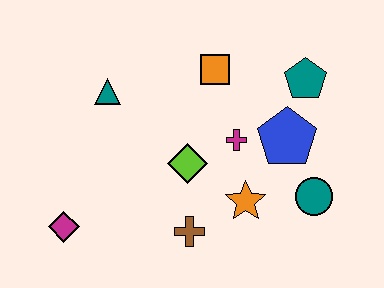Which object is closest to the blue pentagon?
The magenta cross is closest to the blue pentagon.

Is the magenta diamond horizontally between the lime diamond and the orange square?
No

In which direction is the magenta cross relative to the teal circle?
The magenta cross is to the left of the teal circle.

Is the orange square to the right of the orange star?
No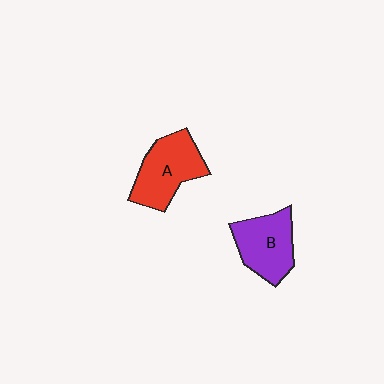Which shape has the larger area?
Shape A (red).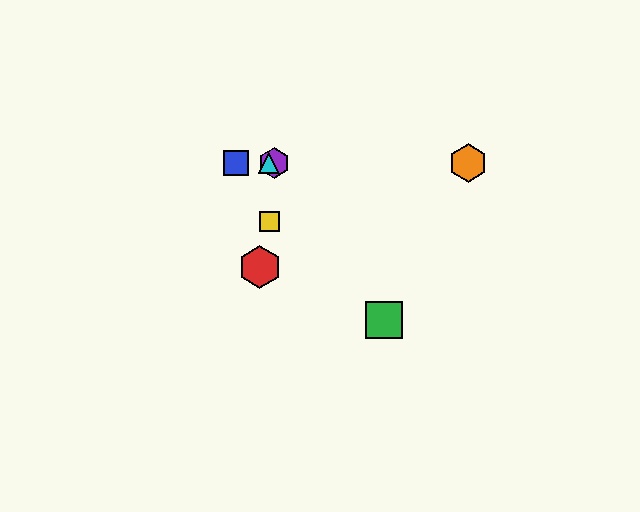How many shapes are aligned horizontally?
4 shapes (the blue square, the purple hexagon, the orange hexagon, the cyan triangle) are aligned horizontally.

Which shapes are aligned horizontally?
The blue square, the purple hexagon, the orange hexagon, the cyan triangle are aligned horizontally.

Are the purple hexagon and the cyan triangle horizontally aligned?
Yes, both are at y≈163.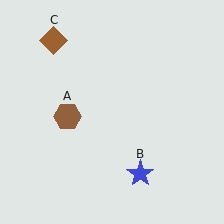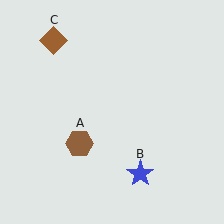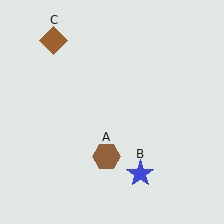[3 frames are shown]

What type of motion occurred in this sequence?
The brown hexagon (object A) rotated counterclockwise around the center of the scene.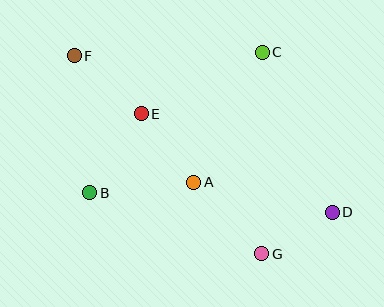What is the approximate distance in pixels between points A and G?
The distance between A and G is approximately 99 pixels.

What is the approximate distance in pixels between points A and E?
The distance between A and E is approximately 86 pixels.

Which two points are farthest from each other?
Points D and F are farthest from each other.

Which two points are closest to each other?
Points D and G are closest to each other.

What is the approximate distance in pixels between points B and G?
The distance between B and G is approximately 182 pixels.